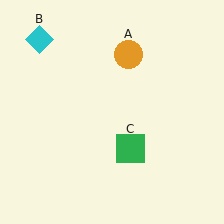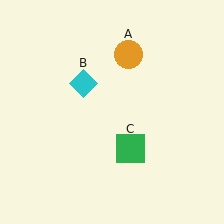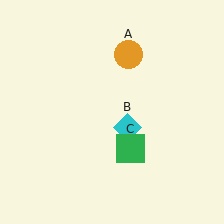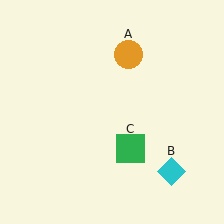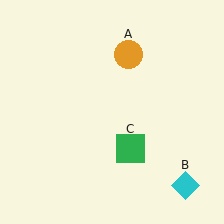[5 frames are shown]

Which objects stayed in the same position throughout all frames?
Orange circle (object A) and green square (object C) remained stationary.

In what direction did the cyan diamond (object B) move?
The cyan diamond (object B) moved down and to the right.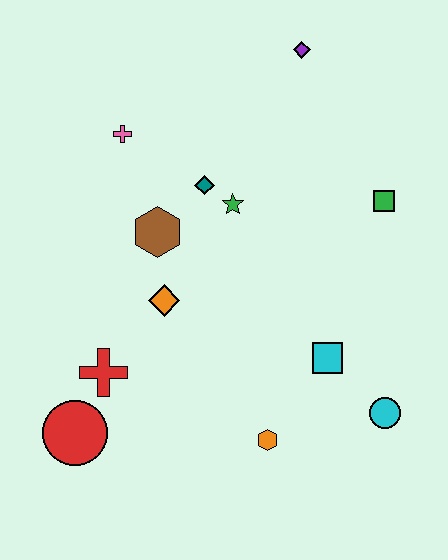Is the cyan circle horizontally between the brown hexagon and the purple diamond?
No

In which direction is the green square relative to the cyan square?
The green square is above the cyan square.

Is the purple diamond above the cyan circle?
Yes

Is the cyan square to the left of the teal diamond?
No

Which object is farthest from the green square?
The red circle is farthest from the green square.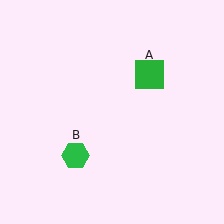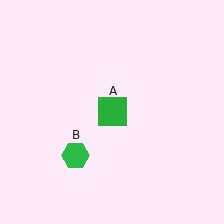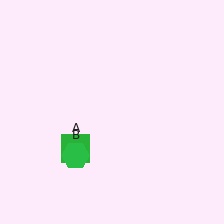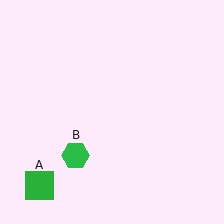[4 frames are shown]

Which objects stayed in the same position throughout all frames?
Green hexagon (object B) remained stationary.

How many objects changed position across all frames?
1 object changed position: green square (object A).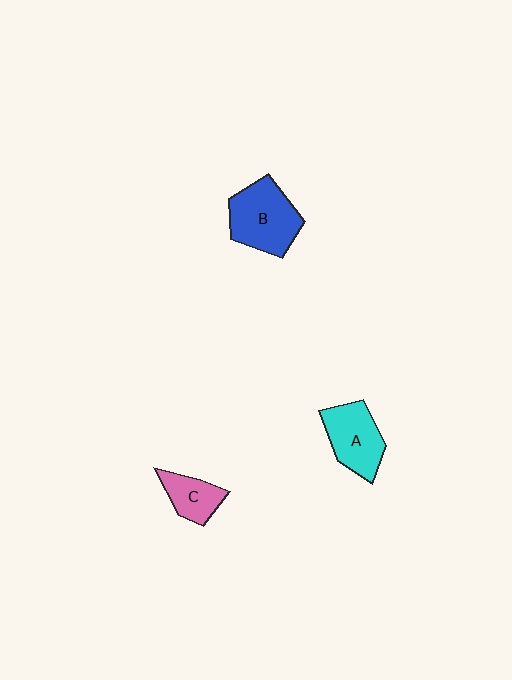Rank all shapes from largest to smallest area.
From largest to smallest: B (blue), A (cyan), C (pink).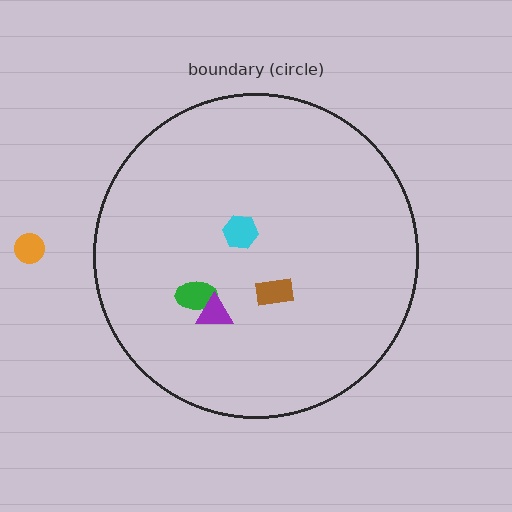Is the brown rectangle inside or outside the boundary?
Inside.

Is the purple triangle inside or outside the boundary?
Inside.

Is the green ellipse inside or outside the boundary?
Inside.